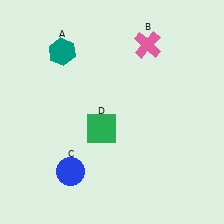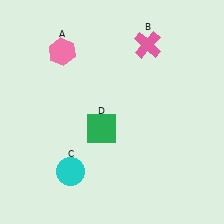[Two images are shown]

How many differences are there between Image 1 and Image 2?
There are 2 differences between the two images.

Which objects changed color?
A changed from teal to pink. C changed from blue to cyan.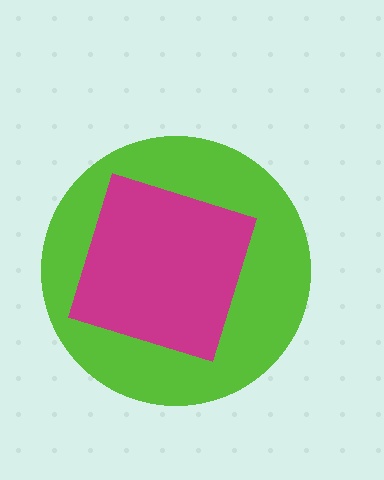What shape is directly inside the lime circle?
The magenta diamond.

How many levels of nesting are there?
2.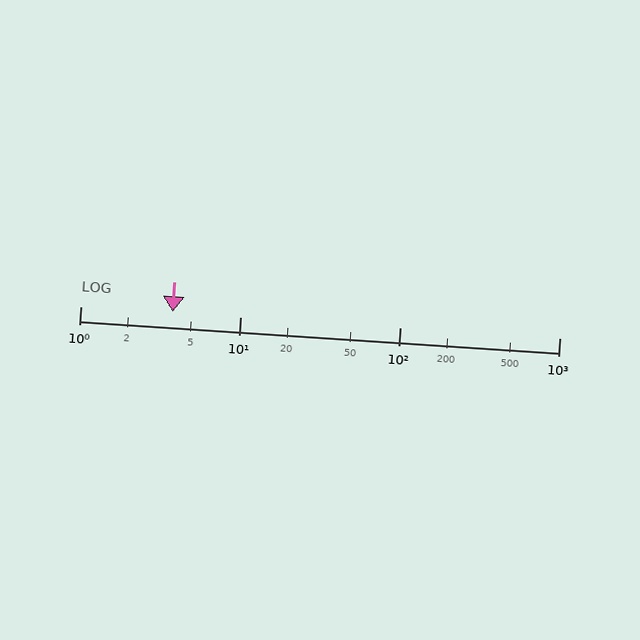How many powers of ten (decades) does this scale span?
The scale spans 3 decades, from 1 to 1000.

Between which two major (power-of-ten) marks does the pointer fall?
The pointer is between 1 and 10.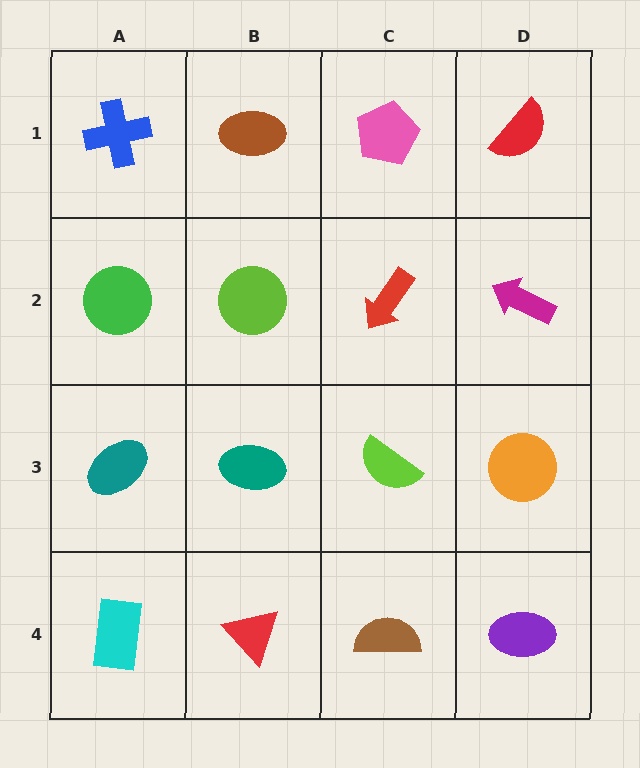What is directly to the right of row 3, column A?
A teal ellipse.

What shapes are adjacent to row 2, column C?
A pink pentagon (row 1, column C), a lime semicircle (row 3, column C), a lime circle (row 2, column B), a magenta arrow (row 2, column D).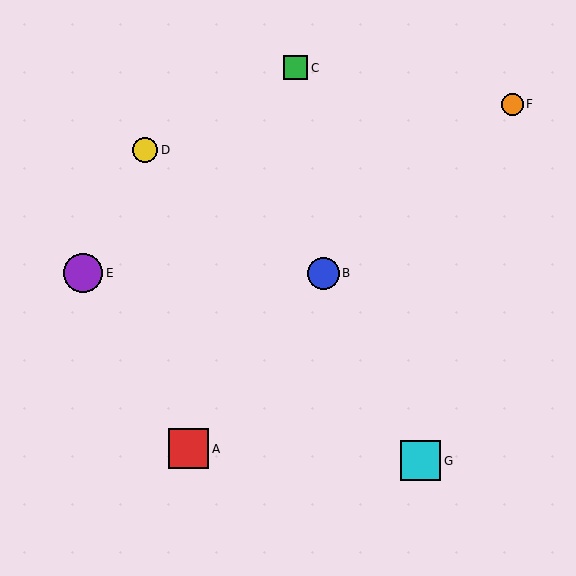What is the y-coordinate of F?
Object F is at y≈104.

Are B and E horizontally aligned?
Yes, both are at y≈273.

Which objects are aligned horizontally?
Objects B, E are aligned horizontally.